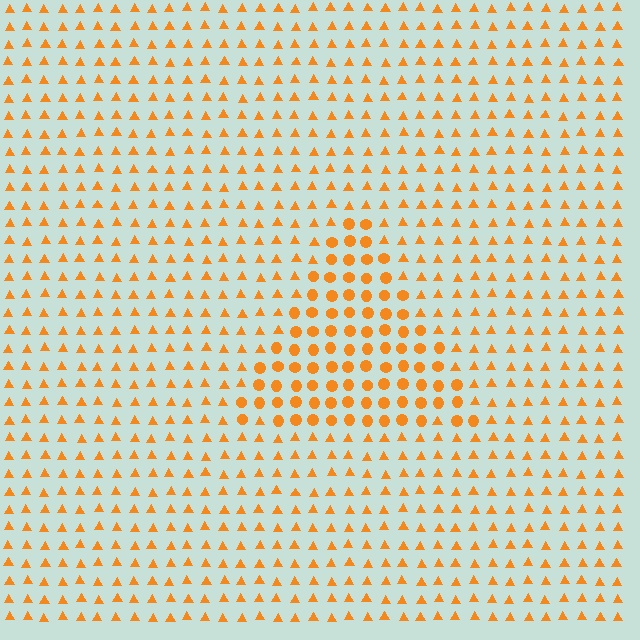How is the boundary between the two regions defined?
The boundary is defined by a change in element shape: circles inside vs. triangles outside. All elements share the same color and spacing.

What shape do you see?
I see a triangle.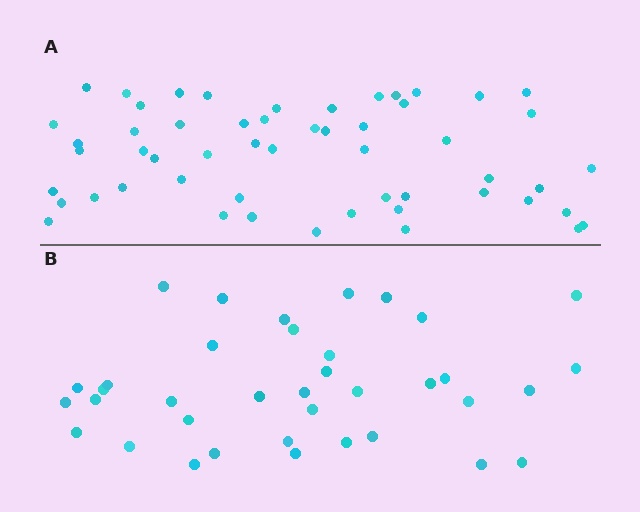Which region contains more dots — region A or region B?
Region A (the top region) has more dots.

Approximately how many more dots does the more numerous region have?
Region A has approximately 15 more dots than region B.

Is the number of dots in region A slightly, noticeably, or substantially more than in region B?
Region A has substantially more. The ratio is roughly 1.5 to 1.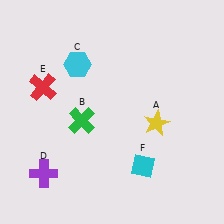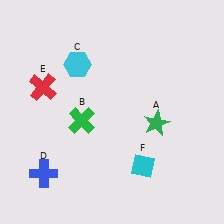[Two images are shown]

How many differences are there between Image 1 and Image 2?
There are 2 differences between the two images.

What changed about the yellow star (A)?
In Image 1, A is yellow. In Image 2, it changed to green.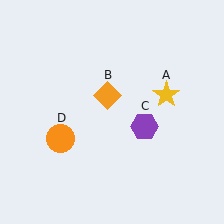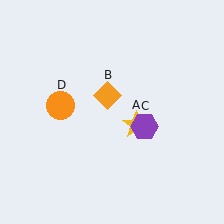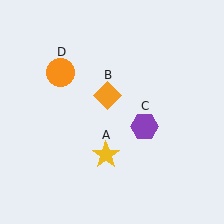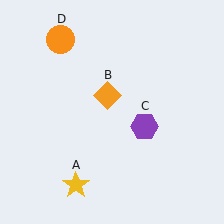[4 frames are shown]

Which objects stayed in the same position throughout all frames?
Orange diamond (object B) and purple hexagon (object C) remained stationary.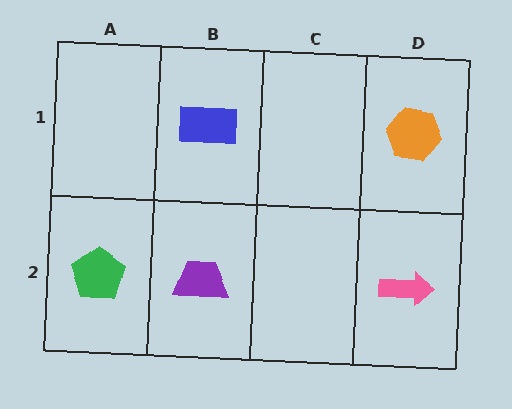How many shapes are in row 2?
3 shapes.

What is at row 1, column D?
An orange hexagon.